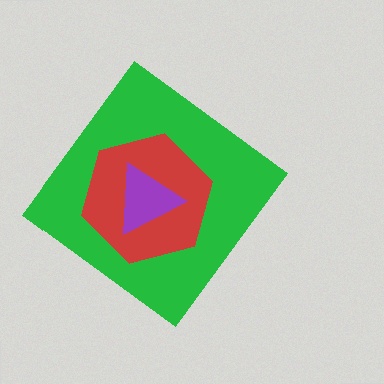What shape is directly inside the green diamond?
The red hexagon.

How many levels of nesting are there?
3.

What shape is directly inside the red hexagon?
The purple triangle.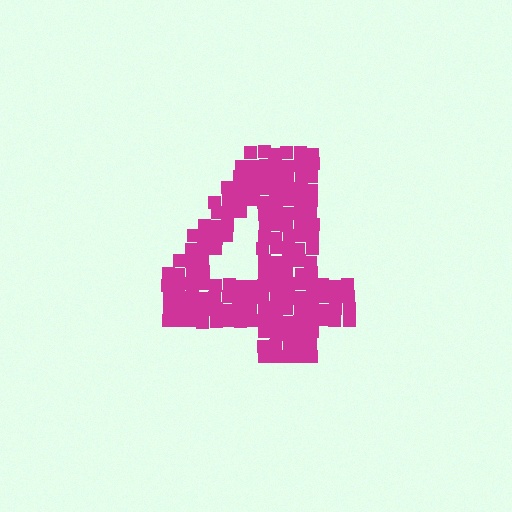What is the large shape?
The large shape is the digit 4.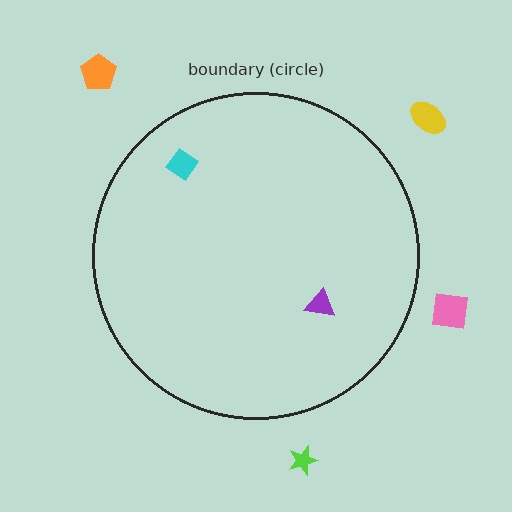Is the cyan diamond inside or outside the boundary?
Inside.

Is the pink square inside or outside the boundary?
Outside.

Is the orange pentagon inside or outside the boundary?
Outside.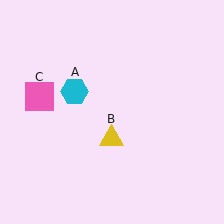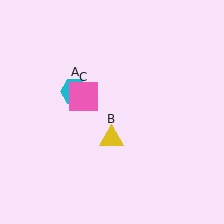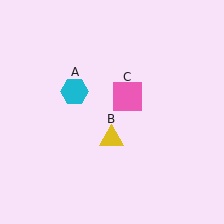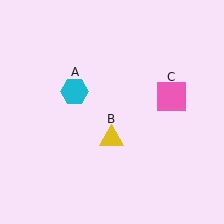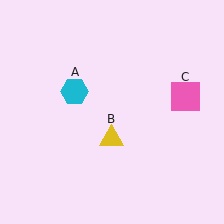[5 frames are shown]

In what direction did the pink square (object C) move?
The pink square (object C) moved right.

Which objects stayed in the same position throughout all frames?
Cyan hexagon (object A) and yellow triangle (object B) remained stationary.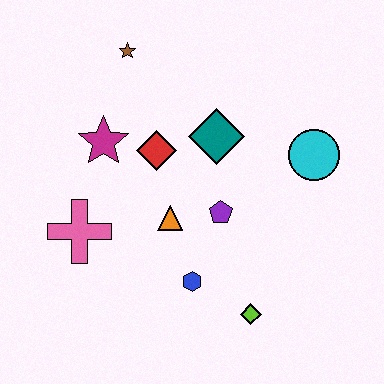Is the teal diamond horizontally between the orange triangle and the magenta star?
No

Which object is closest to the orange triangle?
The purple pentagon is closest to the orange triangle.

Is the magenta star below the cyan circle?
No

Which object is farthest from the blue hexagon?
The brown star is farthest from the blue hexagon.